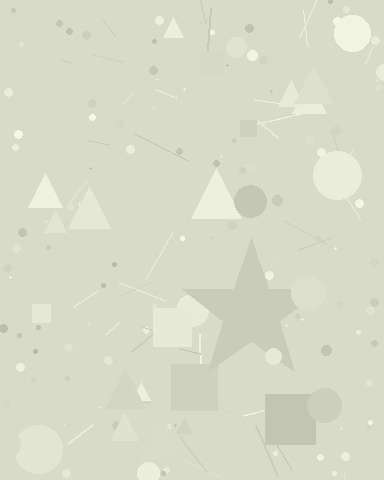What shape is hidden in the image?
A star is hidden in the image.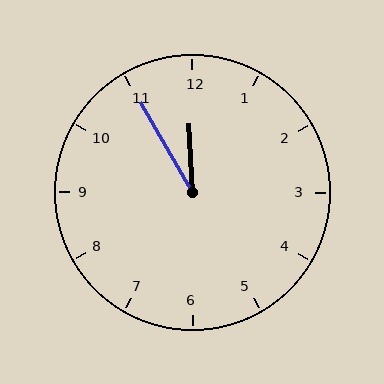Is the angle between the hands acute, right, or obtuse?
It is acute.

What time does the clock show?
11:55.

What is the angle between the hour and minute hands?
Approximately 28 degrees.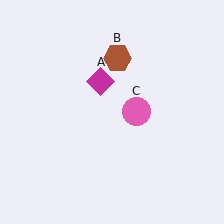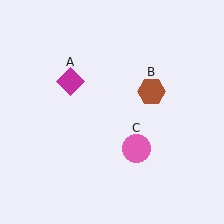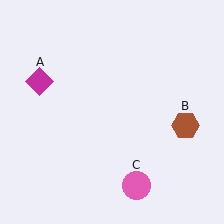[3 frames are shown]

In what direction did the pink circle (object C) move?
The pink circle (object C) moved down.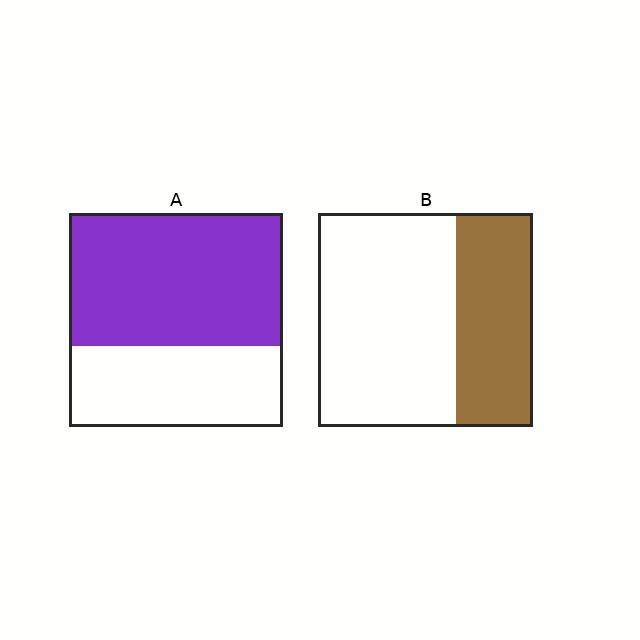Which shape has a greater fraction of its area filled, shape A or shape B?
Shape A.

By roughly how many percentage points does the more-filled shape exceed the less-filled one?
By roughly 25 percentage points (A over B).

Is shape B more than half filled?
No.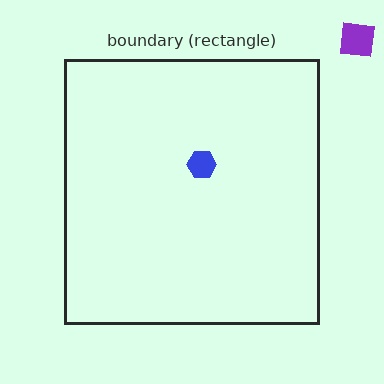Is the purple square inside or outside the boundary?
Outside.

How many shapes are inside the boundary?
1 inside, 1 outside.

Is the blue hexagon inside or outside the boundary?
Inside.